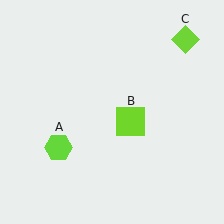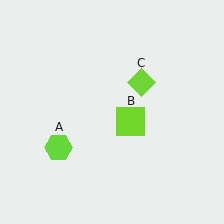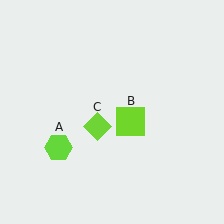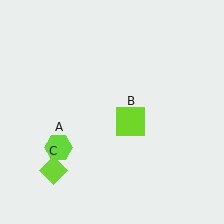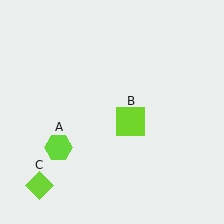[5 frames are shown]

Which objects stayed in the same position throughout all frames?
Lime hexagon (object A) and lime square (object B) remained stationary.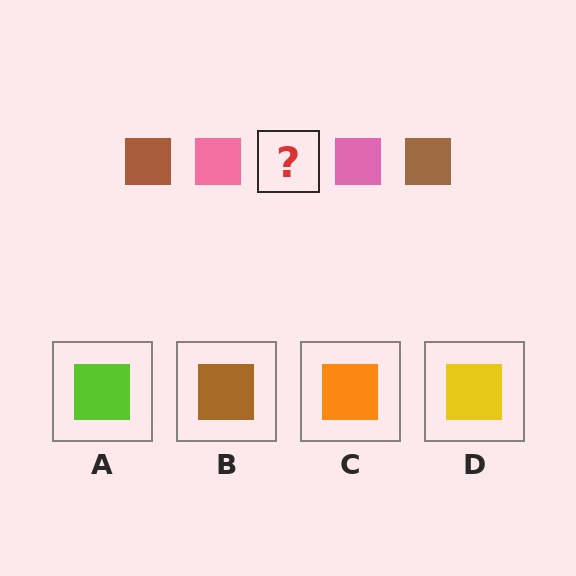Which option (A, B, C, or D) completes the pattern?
B.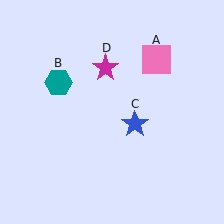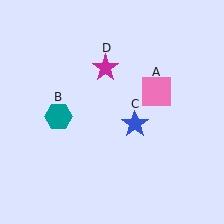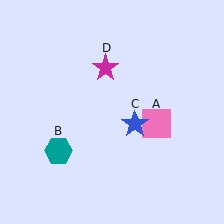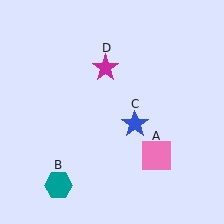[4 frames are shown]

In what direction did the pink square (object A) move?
The pink square (object A) moved down.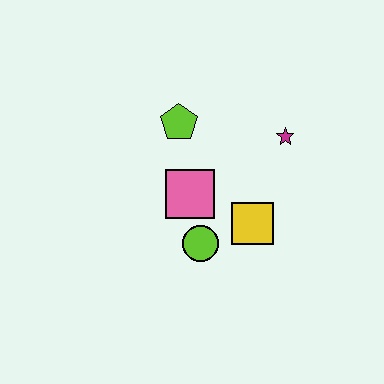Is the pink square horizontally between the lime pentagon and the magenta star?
Yes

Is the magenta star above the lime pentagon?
No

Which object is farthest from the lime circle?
The magenta star is farthest from the lime circle.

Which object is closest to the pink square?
The lime circle is closest to the pink square.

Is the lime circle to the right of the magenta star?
No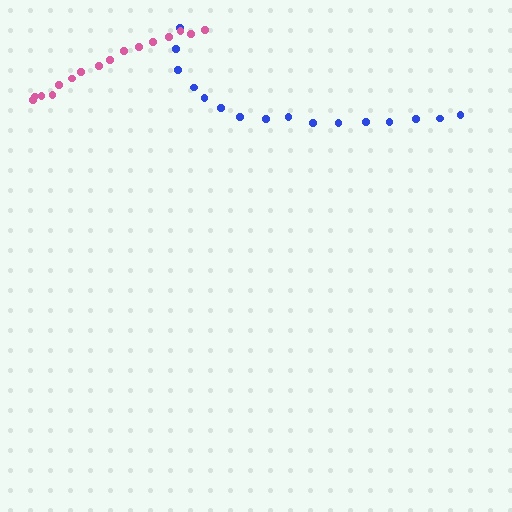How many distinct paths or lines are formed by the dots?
There are 2 distinct paths.